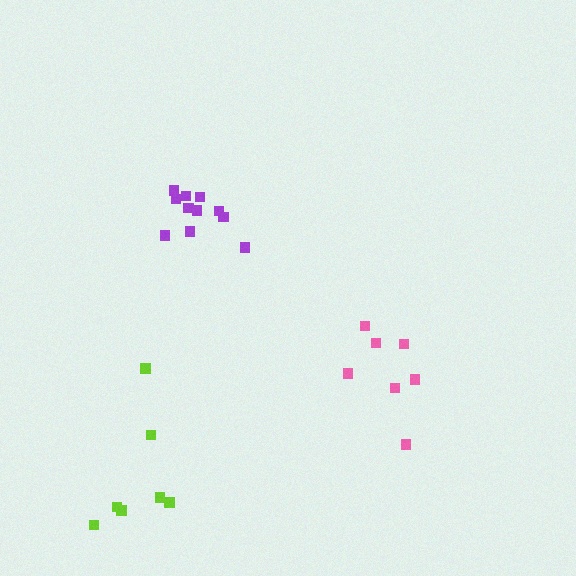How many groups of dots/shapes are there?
There are 3 groups.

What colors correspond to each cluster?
The clusters are colored: purple, pink, lime.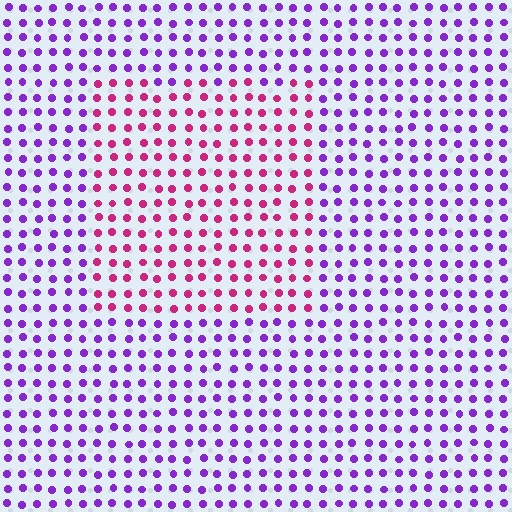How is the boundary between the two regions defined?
The boundary is defined purely by a slight shift in hue (about 52 degrees). Spacing, size, and orientation are identical on both sides.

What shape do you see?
I see a rectangle.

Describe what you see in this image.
The image is filled with small purple elements in a uniform arrangement. A rectangle-shaped region is visible where the elements are tinted to a slightly different hue, forming a subtle color boundary.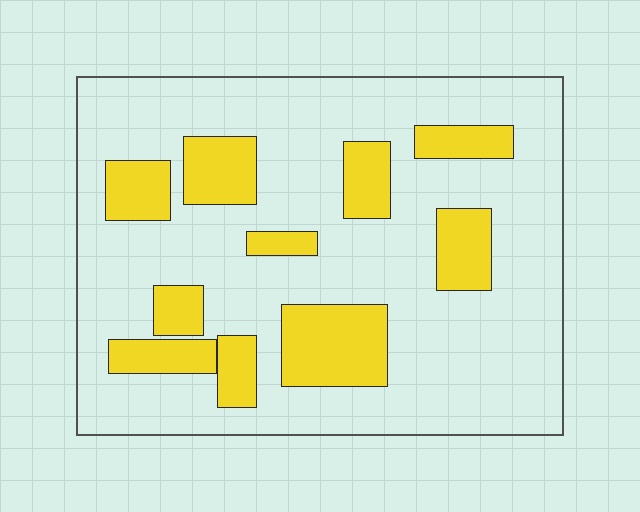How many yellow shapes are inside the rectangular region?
10.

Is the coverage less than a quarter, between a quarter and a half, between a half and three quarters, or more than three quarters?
Less than a quarter.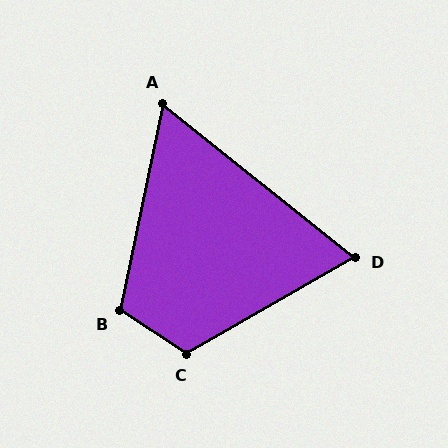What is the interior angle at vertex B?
Approximately 111 degrees (obtuse).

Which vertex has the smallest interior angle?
A, at approximately 63 degrees.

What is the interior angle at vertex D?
Approximately 69 degrees (acute).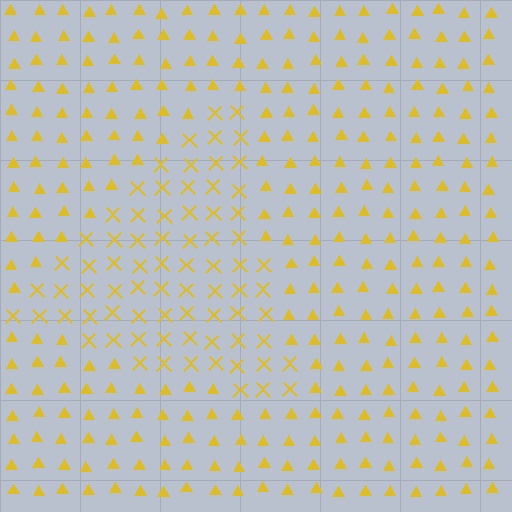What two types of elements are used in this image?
The image uses X marks inside the triangle region and triangles outside it.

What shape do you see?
I see a triangle.